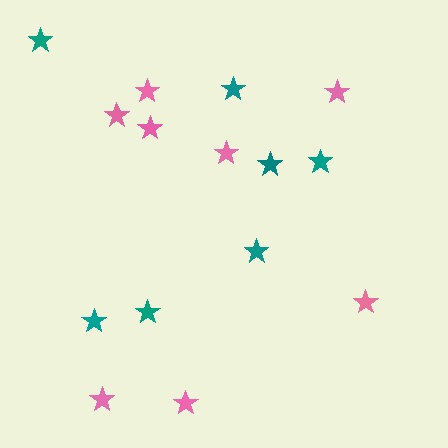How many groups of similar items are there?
There are 2 groups: one group of pink stars (8) and one group of teal stars (7).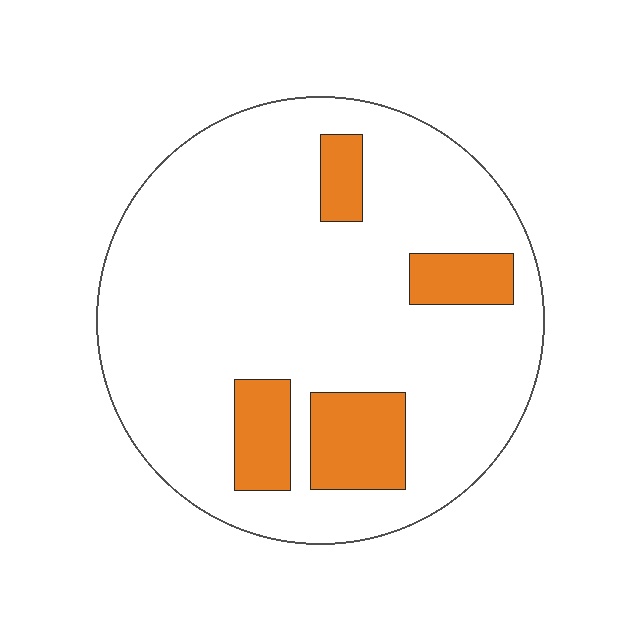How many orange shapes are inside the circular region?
4.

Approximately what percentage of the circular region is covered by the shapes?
Approximately 15%.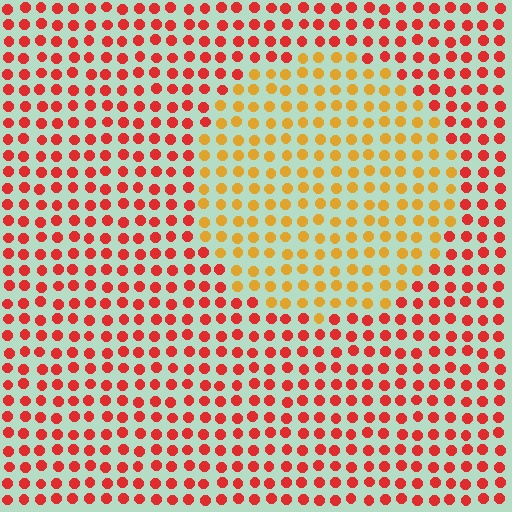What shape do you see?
I see a circle.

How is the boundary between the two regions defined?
The boundary is defined purely by a slight shift in hue (about 41 degrees). Spacing, size, and orientation are identical on both sides.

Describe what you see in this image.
The image is filled with small red elements in a uniform arrangement. A circle-shaped region is visible where the elements are tinted to a slightly different hue, forming a subtle color boundary.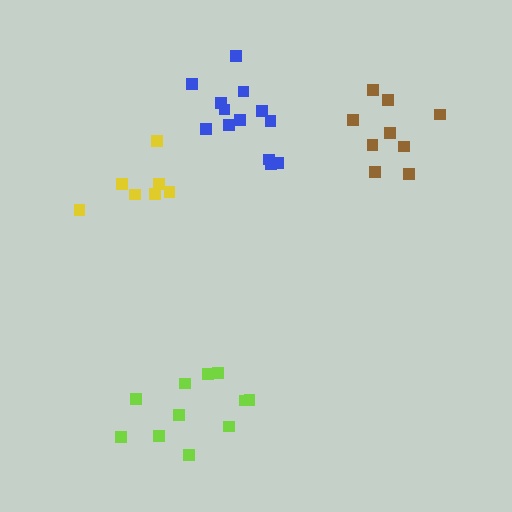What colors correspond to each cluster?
The clusters are colored: blue, brown, lime, yellow.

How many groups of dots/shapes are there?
There are 4 groups.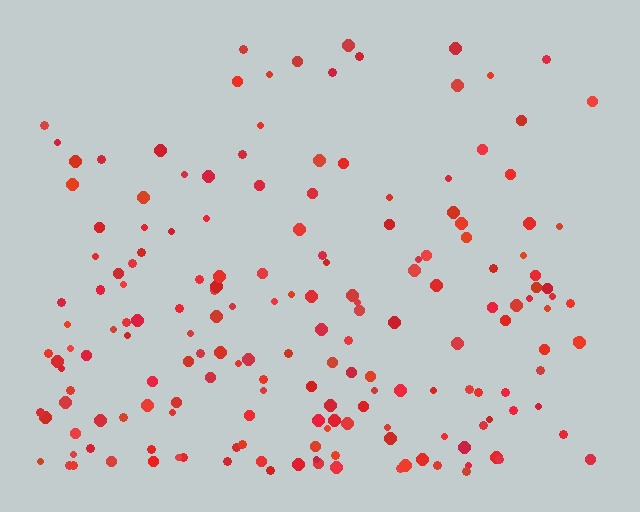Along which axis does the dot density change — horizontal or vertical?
Vertical.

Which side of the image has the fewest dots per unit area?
The top.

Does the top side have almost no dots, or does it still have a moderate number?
Still a moderate number, just noticeably fewer than the bottom.